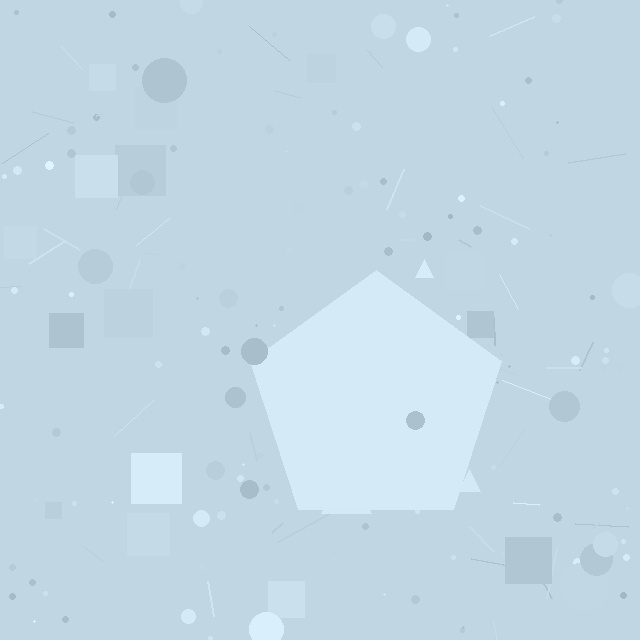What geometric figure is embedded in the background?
A pentagon is embedded in the background.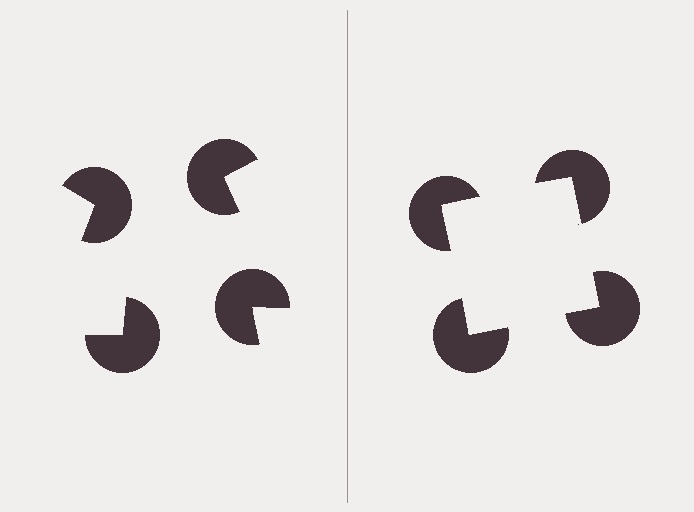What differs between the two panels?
The pac-man discs are positioned identically on both sides; only the wedge orientations differ. On the right they align to a square; on the left they are misaligned.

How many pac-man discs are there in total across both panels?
8 — 4 on each side.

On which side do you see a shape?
An illusory square appears on the right side. On the left side the wedge cuts are rotated, so no coherent shape forms.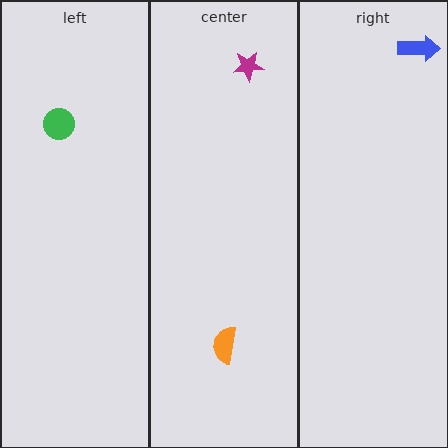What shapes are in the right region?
The blue arrow.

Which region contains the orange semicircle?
The center region.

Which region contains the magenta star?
The center region.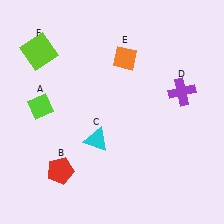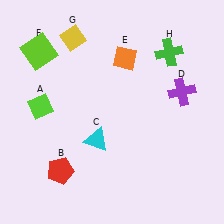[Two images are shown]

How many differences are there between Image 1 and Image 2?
There are 2 differences between the two images.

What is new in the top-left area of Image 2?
A yellow diamond (G) was added in the top-left area of Image 2.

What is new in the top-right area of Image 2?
A green cross (H) was added in the top-right area of Image 2.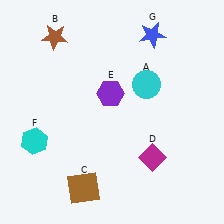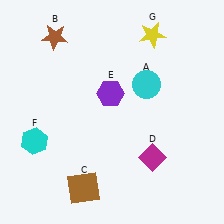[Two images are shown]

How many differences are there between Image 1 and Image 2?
There is 1 difference between the two images.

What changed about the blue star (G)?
In Image 1, G is blue. In Image 2, it changed to yellow.